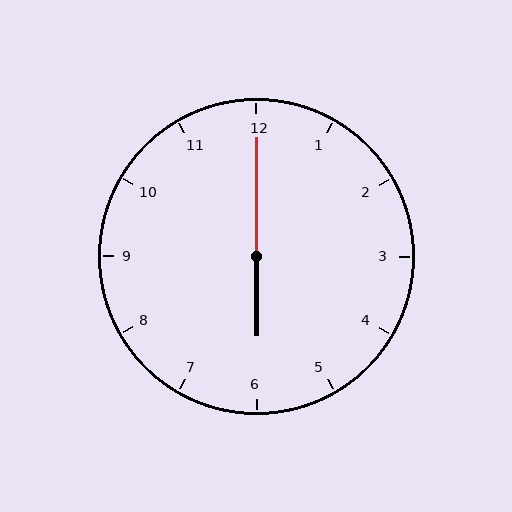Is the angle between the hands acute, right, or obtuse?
It is obtuse.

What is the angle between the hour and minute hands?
Approximately 180 degrees.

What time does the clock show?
6:00.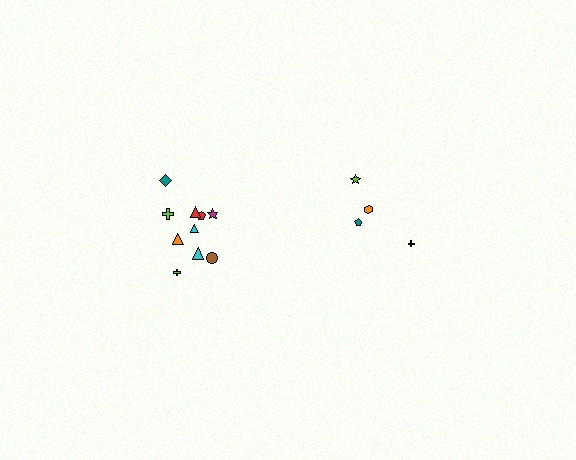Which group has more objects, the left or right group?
The left group.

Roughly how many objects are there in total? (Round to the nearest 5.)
Roughly 15 objects in total.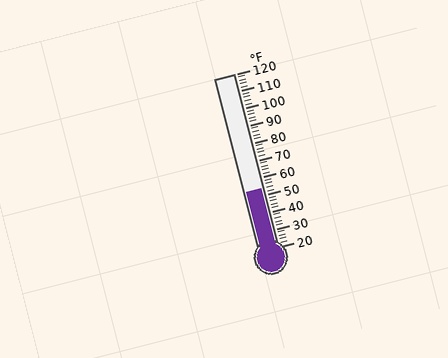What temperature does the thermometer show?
The thermometer shows approximately 54°F.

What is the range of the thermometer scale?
The thermometer scale ranges from 20°F to 120°F.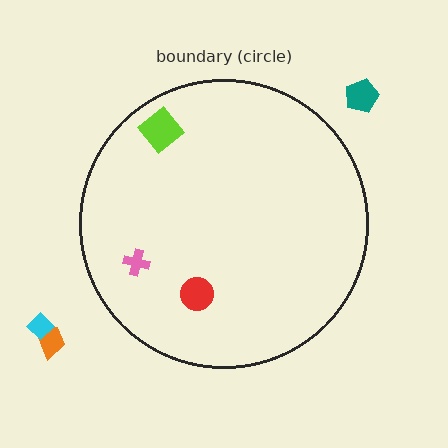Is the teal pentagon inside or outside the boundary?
Outside.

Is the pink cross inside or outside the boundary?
Inside.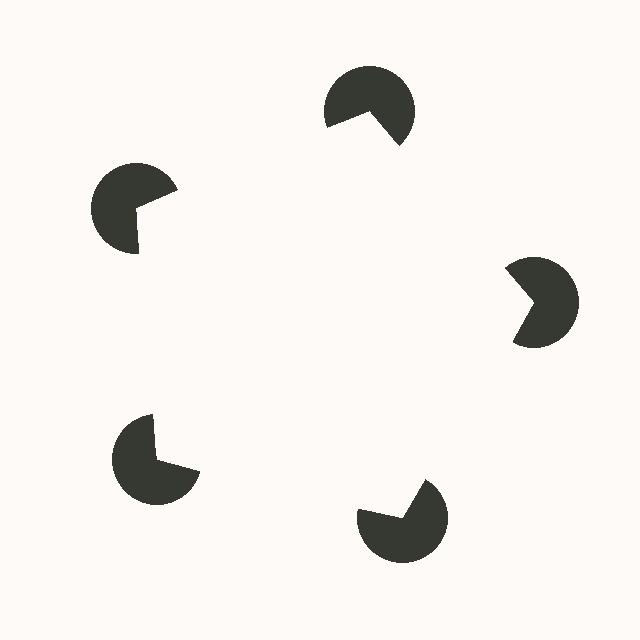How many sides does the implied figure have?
5 sides.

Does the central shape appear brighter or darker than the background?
It typically appears slightly brighter than the background, even though no actual brightness change is drawn.